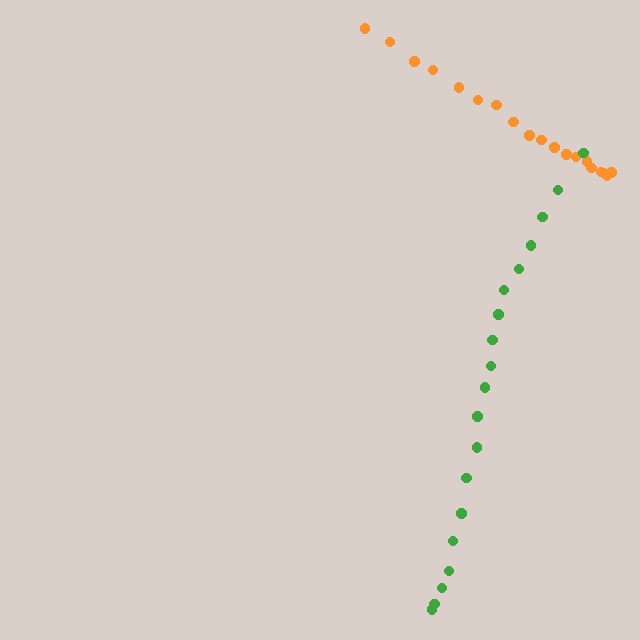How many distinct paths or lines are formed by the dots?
There are 2 distinct paths.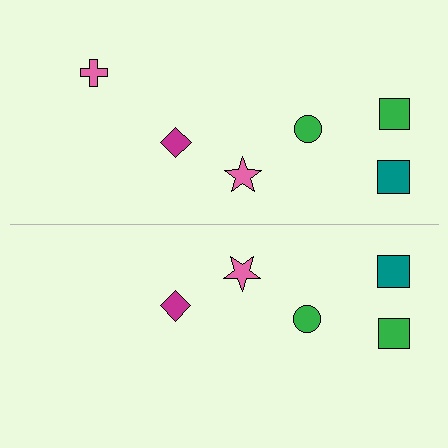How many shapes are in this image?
There are 11 shapes in this image.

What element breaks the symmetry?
A pink cross is missing from the bottom side.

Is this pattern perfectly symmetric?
No, the pattern is not perfectly symmetric. A pink cross is missing from the bottom side.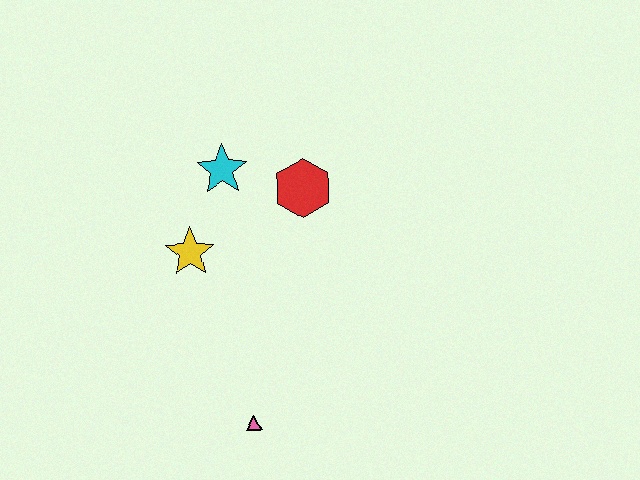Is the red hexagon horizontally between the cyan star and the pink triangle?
No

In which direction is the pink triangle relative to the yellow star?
The pink triangle is below the yellow star.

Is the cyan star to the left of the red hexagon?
Yes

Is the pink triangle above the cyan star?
No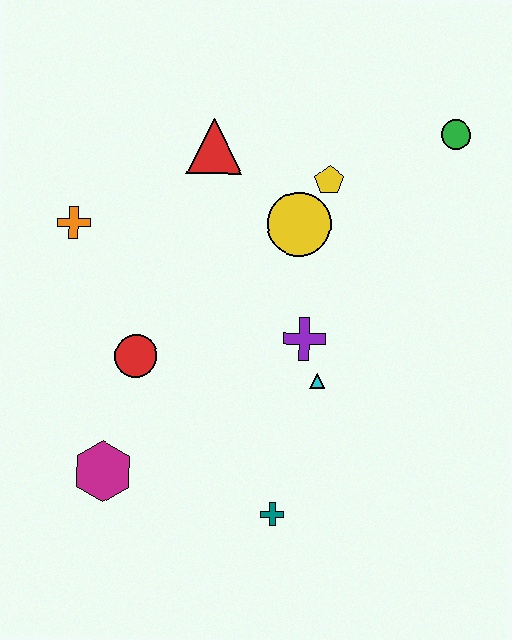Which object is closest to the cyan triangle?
The purple cross is closest to the cyan triangle.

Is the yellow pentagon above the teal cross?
Yes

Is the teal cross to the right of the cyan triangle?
No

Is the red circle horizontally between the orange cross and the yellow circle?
Yes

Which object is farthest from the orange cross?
The green circle is farthest from the orange cross.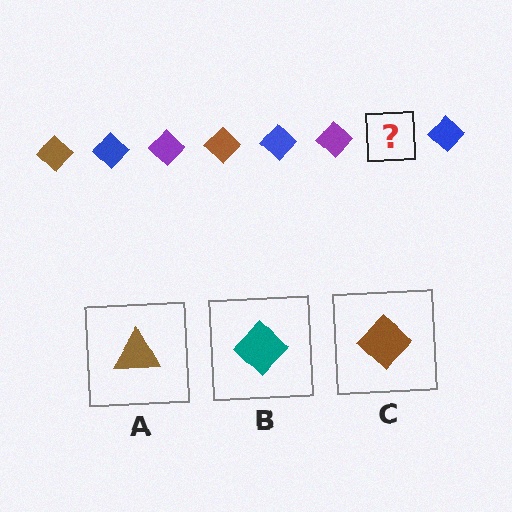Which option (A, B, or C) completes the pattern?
C.